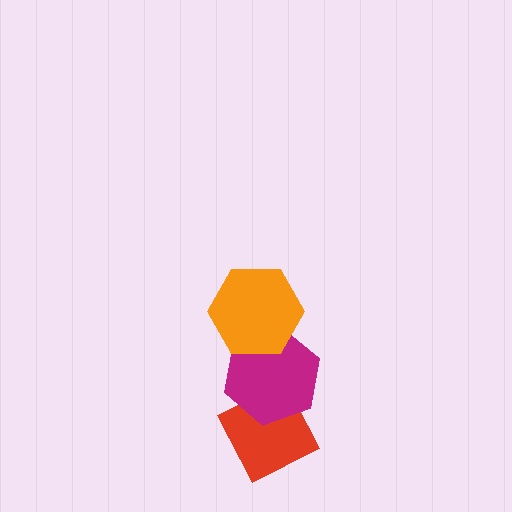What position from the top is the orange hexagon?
The orange hexagon is 1st from the top.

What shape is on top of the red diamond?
The magenta hexagon is on top of the red diamond.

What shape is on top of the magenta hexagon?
The orange hexagon is on top of the magenta hexagon.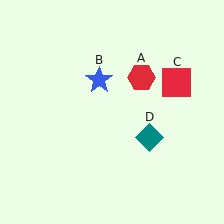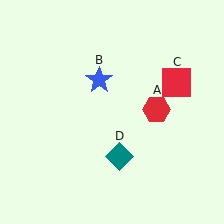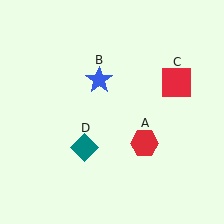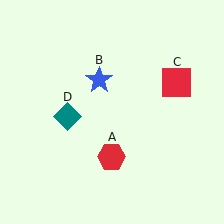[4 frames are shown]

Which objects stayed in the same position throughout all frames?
Blue star (object B) and red square (object C) remained stationary.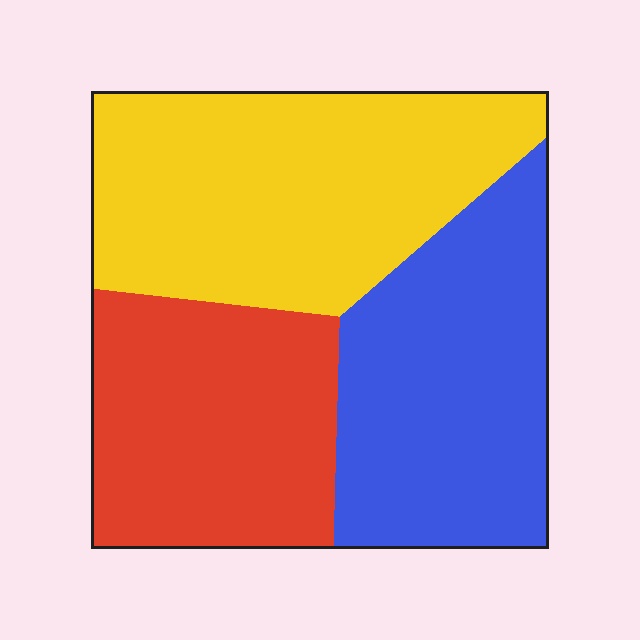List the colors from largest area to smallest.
From largest to smallest: yellow, blue, red.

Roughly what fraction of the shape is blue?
Blue takes up between a sixth and a third of the shape.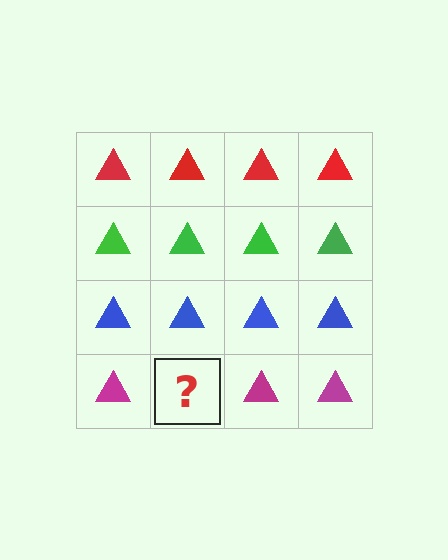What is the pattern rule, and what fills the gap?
The rule is that each row has a consistent color. The gap should be filled with a magenta triangle.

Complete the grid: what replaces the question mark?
The question mark should be replaced with a magenta triangle.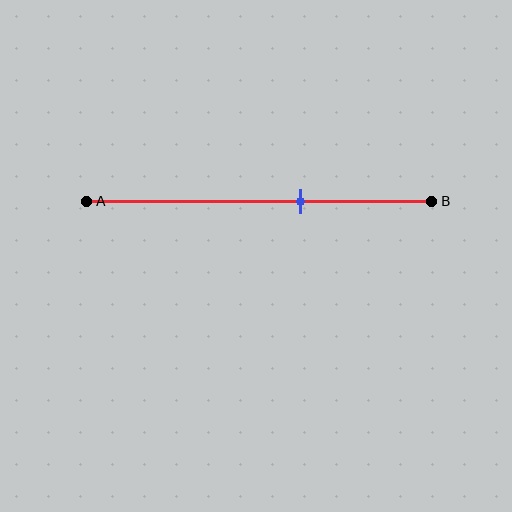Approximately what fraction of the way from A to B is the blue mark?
The blue mark is approximately 60% of the way from A to B.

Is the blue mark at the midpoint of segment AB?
No, the mark is at about 60% from A, not at the 50% midpoint.